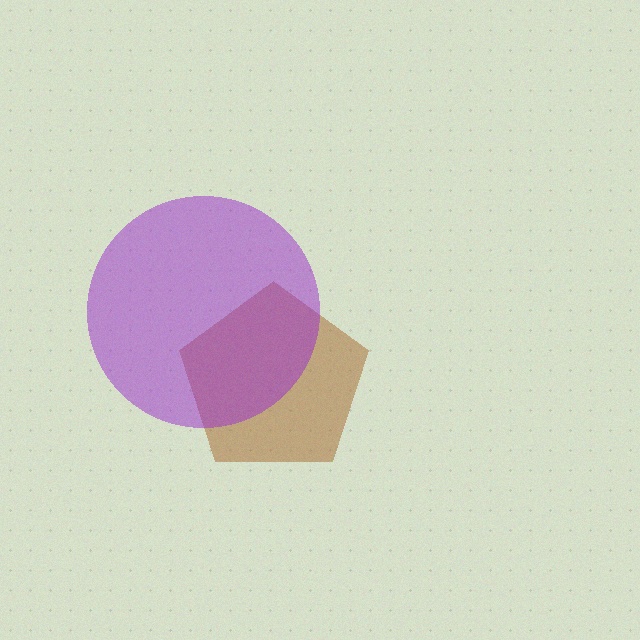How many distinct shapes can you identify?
There are 2 distinct shapes: a brown pentagon, a purple circle.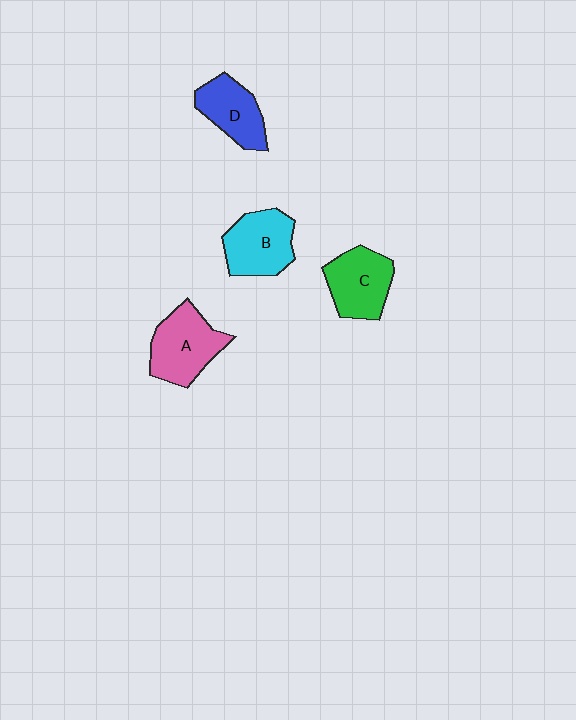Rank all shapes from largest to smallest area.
From largest to smallest: A (pink), B (cyan), C (green), D (blue).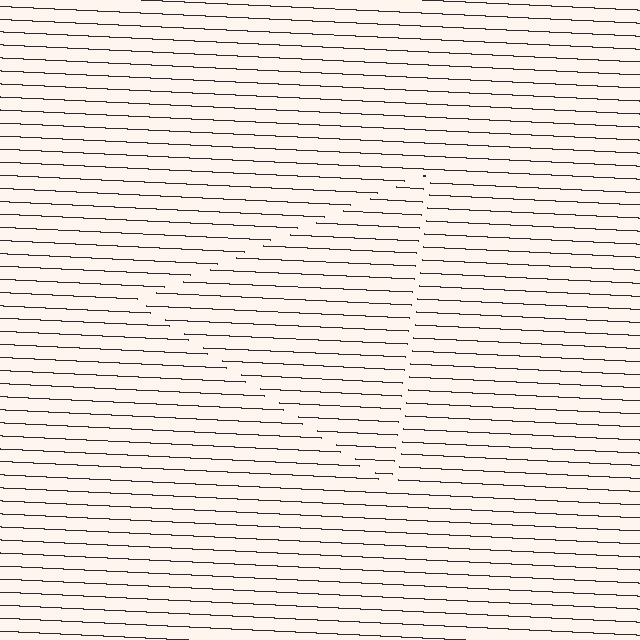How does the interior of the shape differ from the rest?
The interior of the shape contains the same grating, shifted by half a period — the contour is defined by the phase discontinuity where line-ends from the inner and outer gratings abut.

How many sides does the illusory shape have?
3 sides — the line-ends trace a triangle.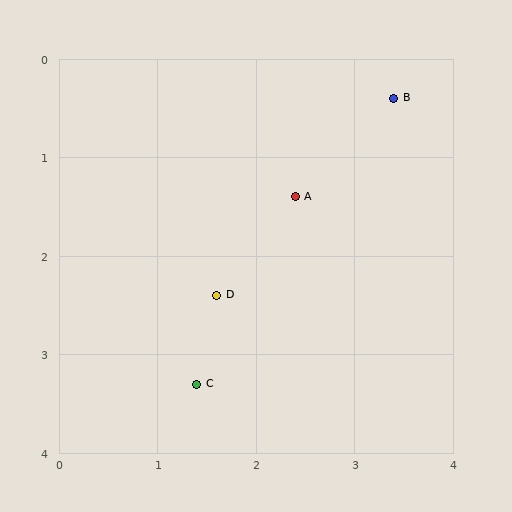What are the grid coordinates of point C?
Point C is at approximately (1.4, 3.3).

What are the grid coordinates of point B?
Point B is at approximately (3.4, 0.4).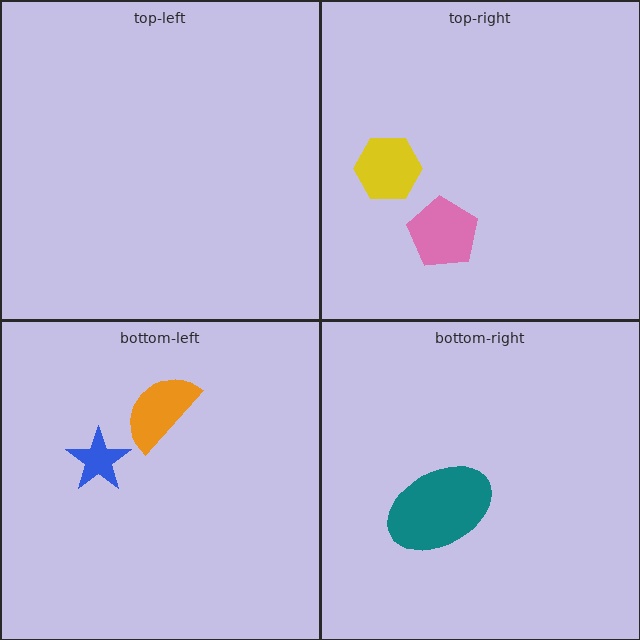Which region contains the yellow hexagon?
The top-right region.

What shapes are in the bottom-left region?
The blue star, the orange semicircle.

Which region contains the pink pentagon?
The top-right region.